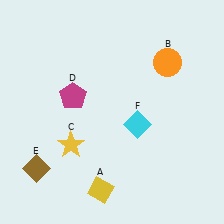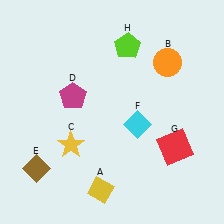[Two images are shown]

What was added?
A red square (G), a lime pentagon (H) were added in Image 2.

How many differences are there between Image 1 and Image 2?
There are 2 differences between the two images.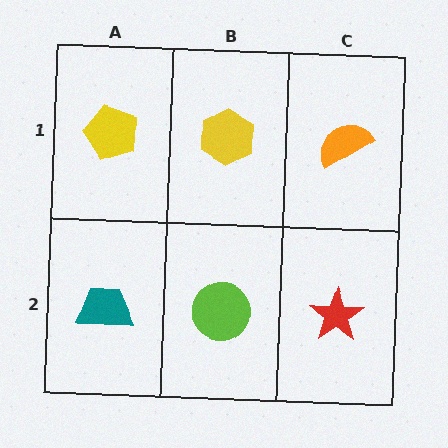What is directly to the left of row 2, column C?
A lime circle.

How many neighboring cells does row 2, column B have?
3.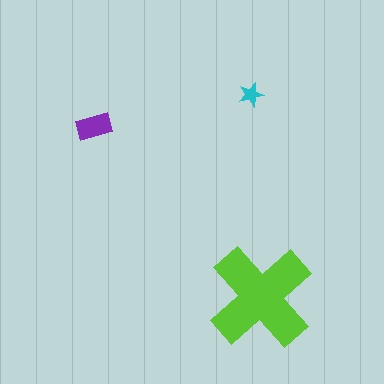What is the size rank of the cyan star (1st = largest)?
3rd.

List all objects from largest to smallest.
The lime cross, the purple rectangle, the cyan star.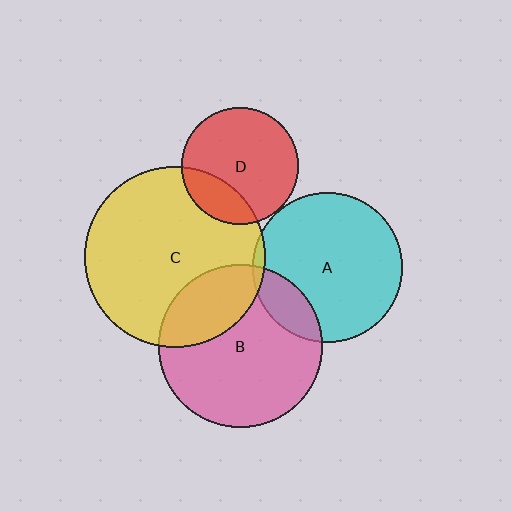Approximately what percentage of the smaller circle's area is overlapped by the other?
Approximately 25%.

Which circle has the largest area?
Circle C (yellow).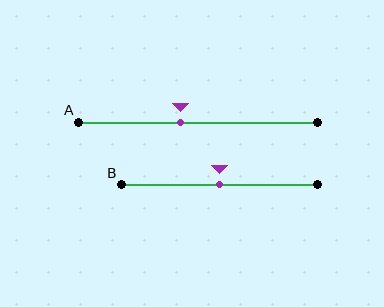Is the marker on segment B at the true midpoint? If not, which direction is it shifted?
Yes, the marker on segment B is at the true midpoint.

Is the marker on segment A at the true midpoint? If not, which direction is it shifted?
No, the marker on segment A is shifted to the left by about 7% of the segment length.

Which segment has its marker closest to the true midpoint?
Segment B has its marker closest to the true midpoint.